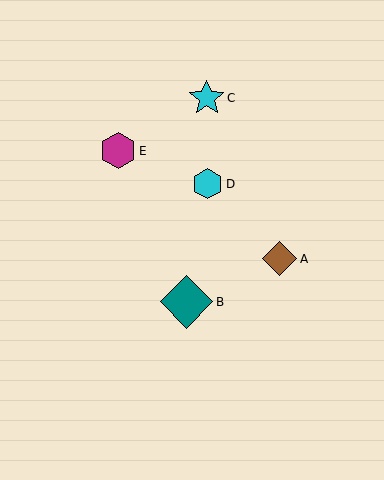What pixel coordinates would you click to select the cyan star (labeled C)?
Click at (207, 98) to select the cyan star C.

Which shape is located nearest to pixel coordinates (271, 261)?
The brown diamond (labeled A) at (280, 259) is nearest to that location.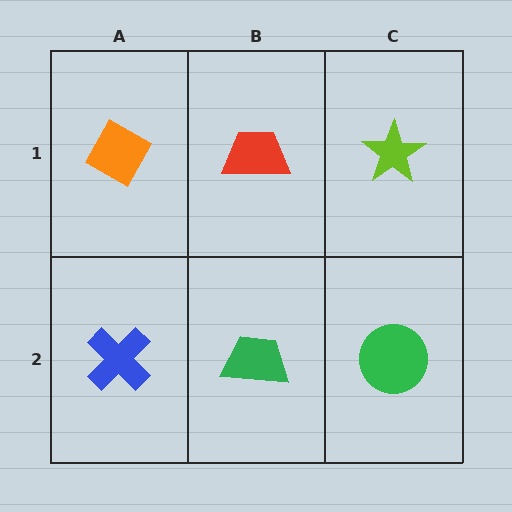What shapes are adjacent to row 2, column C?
A lime star (row 1, column C), a green trapezoid (row 2, column B).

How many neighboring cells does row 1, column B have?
3.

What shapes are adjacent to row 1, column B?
A green trapezoid (row 2, column B), an orange diamond (row 1, column A), a lime star (row 1, column C).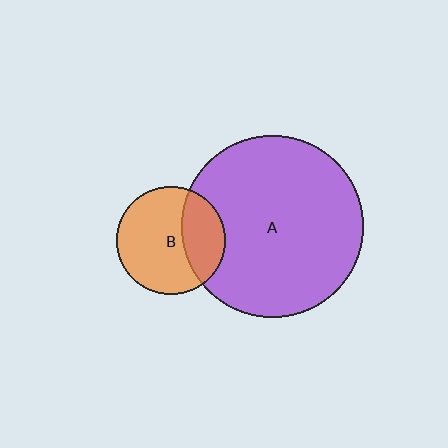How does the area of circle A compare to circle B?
Approximately 2.8 times.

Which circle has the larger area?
Circle A (purple).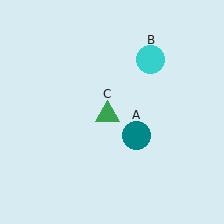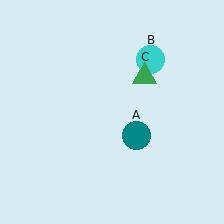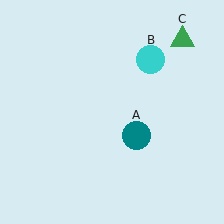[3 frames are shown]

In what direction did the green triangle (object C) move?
The green triangle (object C) moved up and to the right.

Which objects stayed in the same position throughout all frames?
Teal circle (object A) and cyan circle (object B) remained stationary.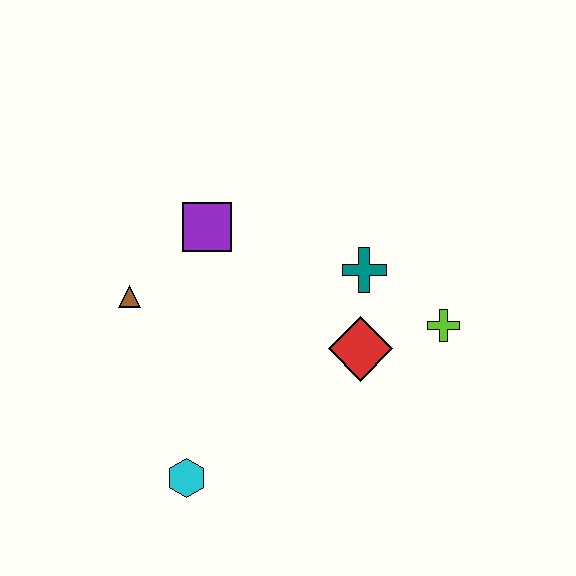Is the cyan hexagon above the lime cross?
No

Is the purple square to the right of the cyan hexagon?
Yes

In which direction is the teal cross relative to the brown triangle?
The teal cross is to the right of the brown triangle.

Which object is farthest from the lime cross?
The brown triangle is farthest from the lime cross.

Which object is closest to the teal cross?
The red diamond is closest to the teal cross.